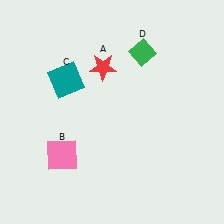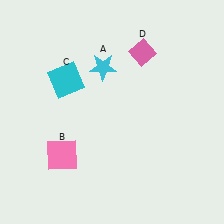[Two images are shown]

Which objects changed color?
A changed from red to cyan. C changed from teal to cyan. D changed from green to pink.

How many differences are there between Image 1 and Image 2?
There are 3 differences between the two images.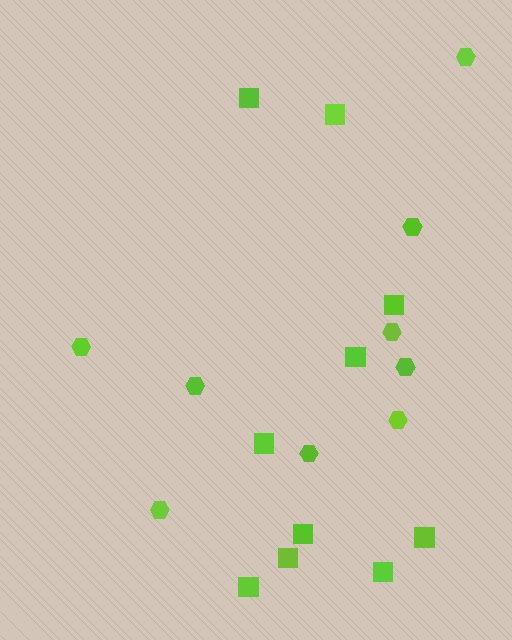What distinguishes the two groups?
There are 2 groups: one group of squares (10) and one group of hexagons (9).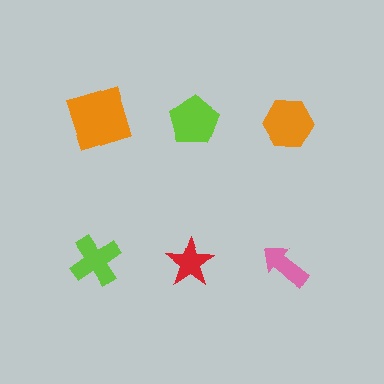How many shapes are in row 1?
3 shapes.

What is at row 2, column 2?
A red star.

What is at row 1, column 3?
An orange hexagon.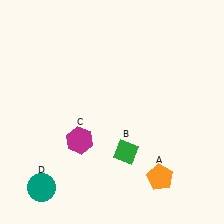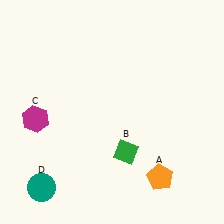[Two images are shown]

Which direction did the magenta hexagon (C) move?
The magenta hexagon (C) moved left.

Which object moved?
The magenta hexagon (C) moved left.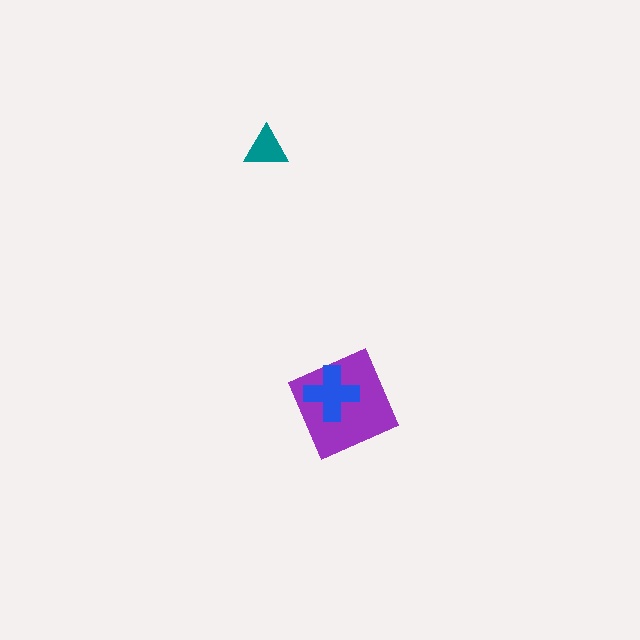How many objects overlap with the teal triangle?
0 objects overlap with the teal triangle.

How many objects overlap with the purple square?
1 object overlaps with the purple square.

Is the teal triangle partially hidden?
No, no other shape covers it.